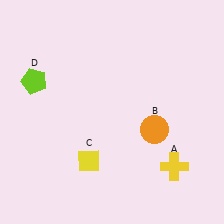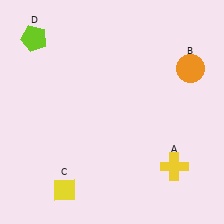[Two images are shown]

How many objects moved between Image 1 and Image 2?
3 objects moved between the two images.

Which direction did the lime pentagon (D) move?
The lime pentagon (D) moved up.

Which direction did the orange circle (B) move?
The orange circle (B) moved up.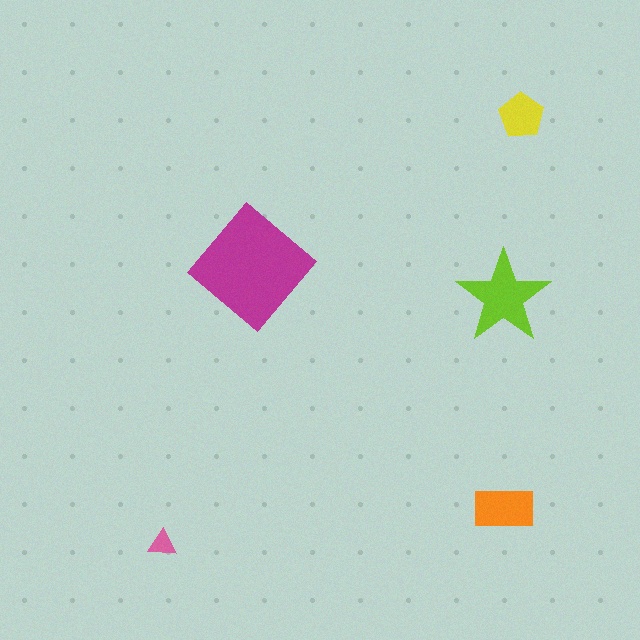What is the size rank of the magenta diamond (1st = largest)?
1st.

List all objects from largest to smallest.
The magenta diamond, the lime star, the orange rectangle, the yellow pentagon, the pink triangle.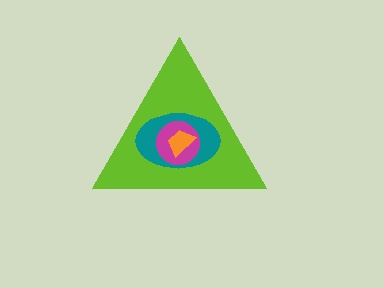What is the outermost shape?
The lime triangle.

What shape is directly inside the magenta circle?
The orange trapezoid.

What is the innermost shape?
The orange trapezoid.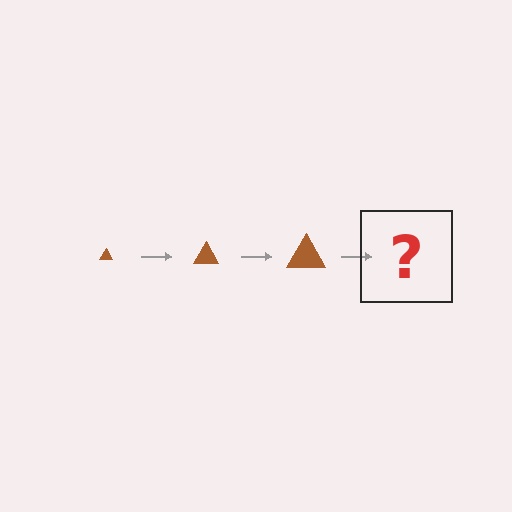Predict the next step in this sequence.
The next step is a brown triangle, larger than the previous one.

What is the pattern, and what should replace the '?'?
The pattern is that the triangle gets progressively larger each step. The '?' should be a brown triangle, larger than the previous one.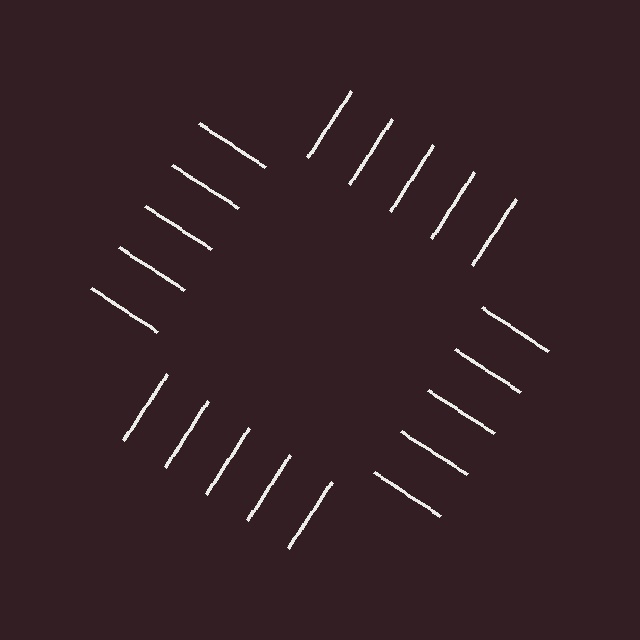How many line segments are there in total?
20 — 5 along each of the 4 edges.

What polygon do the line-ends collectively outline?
An illusory square — the line segments terminate on its edges but no continuous stroke is drawn.